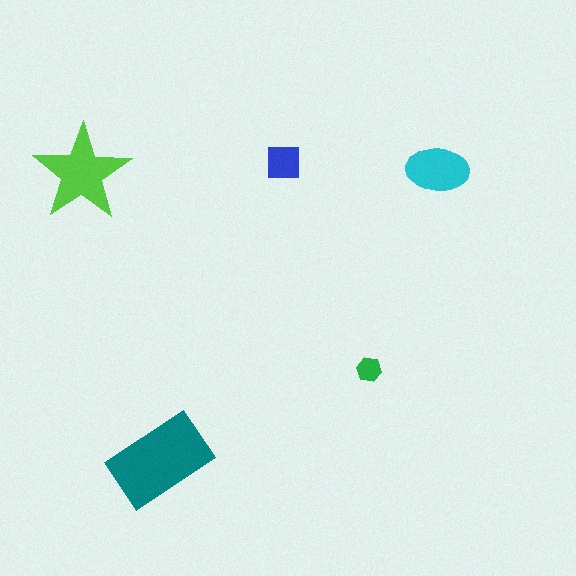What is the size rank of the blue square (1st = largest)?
4th.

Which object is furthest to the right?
The cyan ellipse is rightmost.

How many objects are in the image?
There are 5 objects in the image.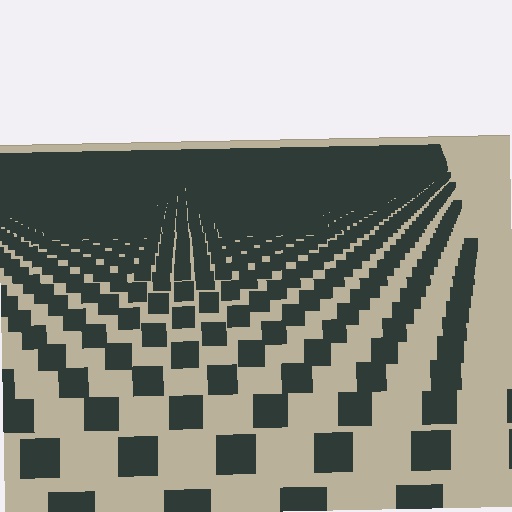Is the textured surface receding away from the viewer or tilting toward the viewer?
The surface is receding away from the viewer. Texture elements get smaller and denser toward the top.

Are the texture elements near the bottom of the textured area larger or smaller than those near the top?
Larger. Near the bottom, elements are closer to the viewer and appear at a bigger on-screen size.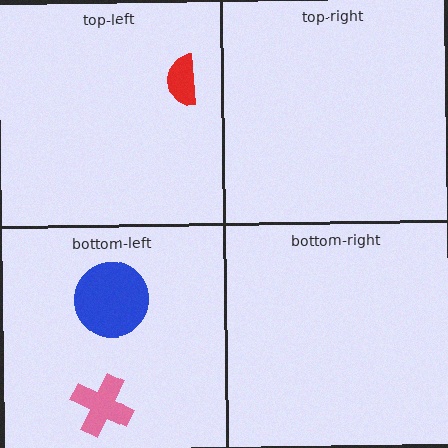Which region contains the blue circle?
The bottom-left region.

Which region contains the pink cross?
The bottom-left region.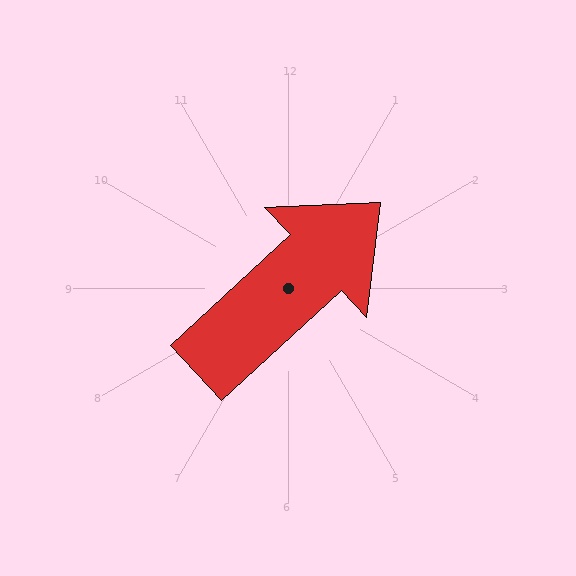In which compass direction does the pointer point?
Northeast.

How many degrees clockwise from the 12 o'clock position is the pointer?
Approximately 47 degrees.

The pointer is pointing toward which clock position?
Roughly 2 o'clock.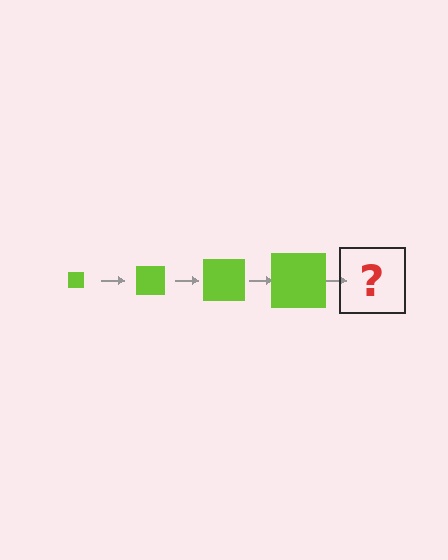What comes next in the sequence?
The next element should be a lime square, larger than the previous one.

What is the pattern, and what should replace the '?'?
The pattern is that the square gets progressively larger each step. The '?' should be a lime square, larger than the previous one.